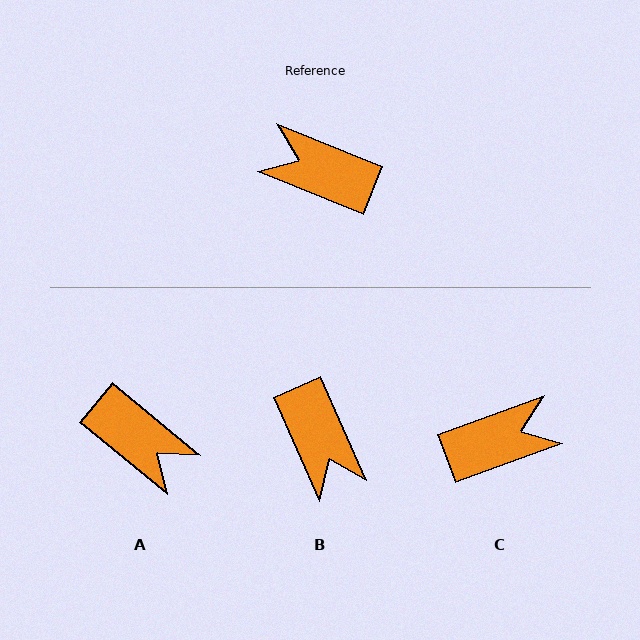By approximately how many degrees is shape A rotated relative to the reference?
Approximately 163 degrees counter-clockwise.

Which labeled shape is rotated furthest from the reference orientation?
A, about 163 degrees away.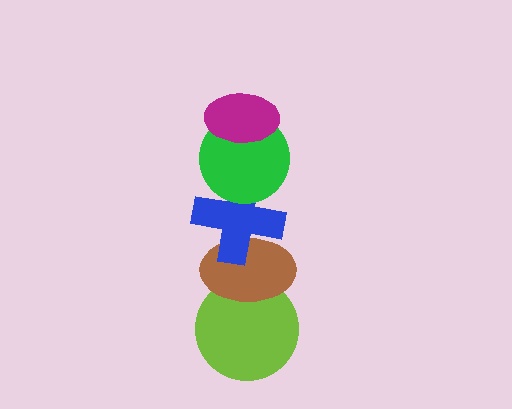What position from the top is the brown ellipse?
The brown ellipse is 4th from the top.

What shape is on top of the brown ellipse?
The blue cross is on top of the brown ellipse.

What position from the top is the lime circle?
The lime circle is 5th from the top.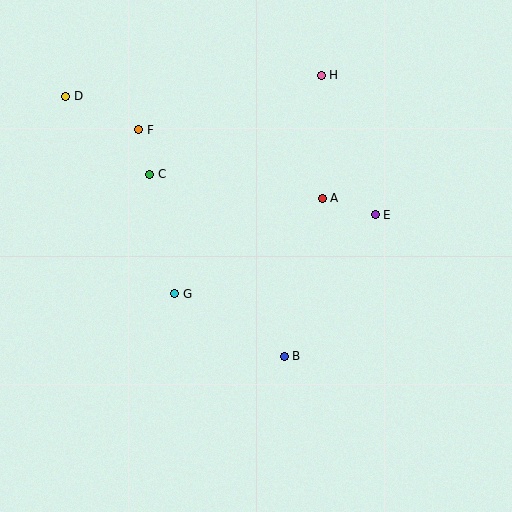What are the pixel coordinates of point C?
Point C is at (150, 174).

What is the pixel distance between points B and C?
The distance between B and C is 227 pixels.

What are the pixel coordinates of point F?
Point F is at (139, 130).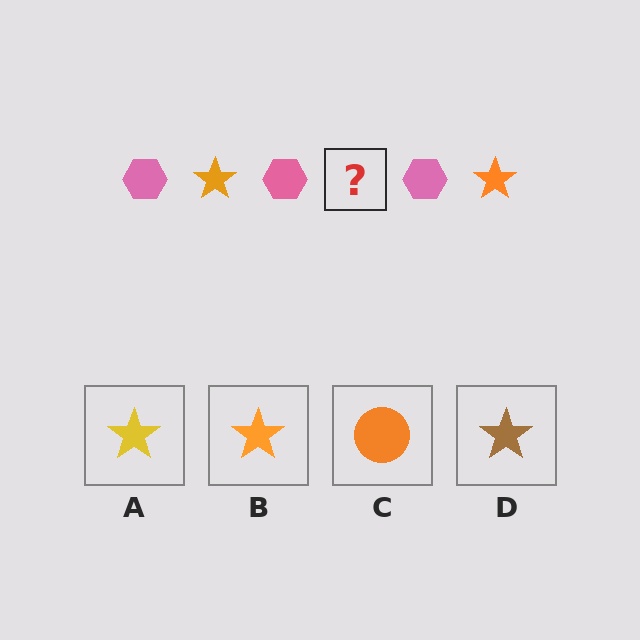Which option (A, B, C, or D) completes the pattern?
B.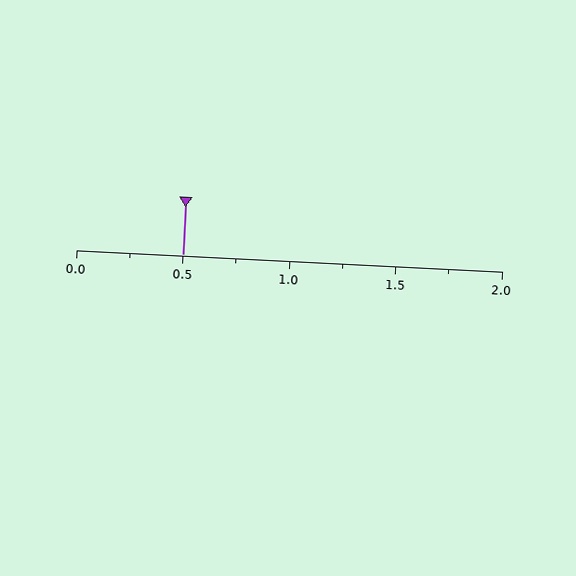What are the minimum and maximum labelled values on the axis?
The axis runs from 0.0 to 2.0.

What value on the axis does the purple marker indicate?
The marker indicates approximately 0.5.